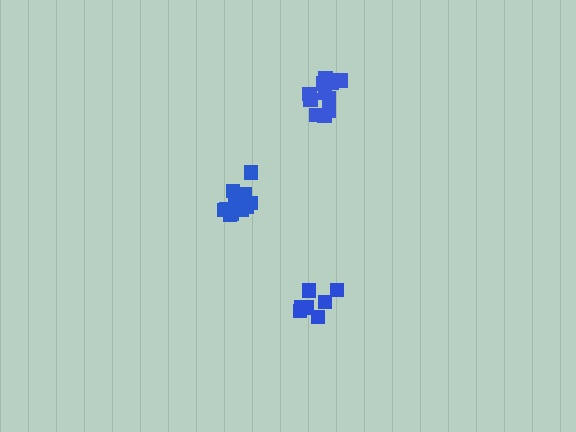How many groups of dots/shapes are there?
There are 3 groups.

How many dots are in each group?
Group 1: 12 dots, Group 2: 7 dots, Group 3: 12 dots (31 total).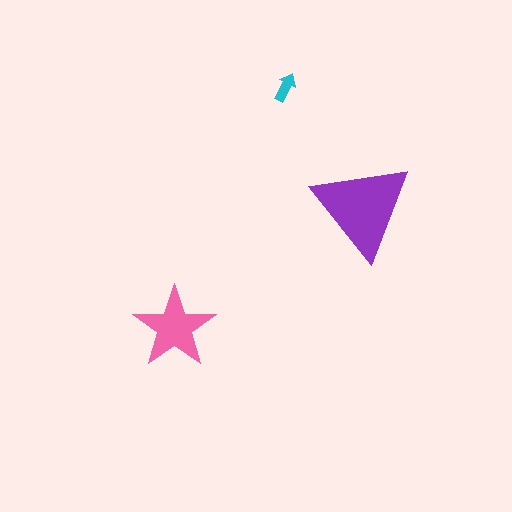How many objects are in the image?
There are 3 objects in the image.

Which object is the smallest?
The cyan arrow.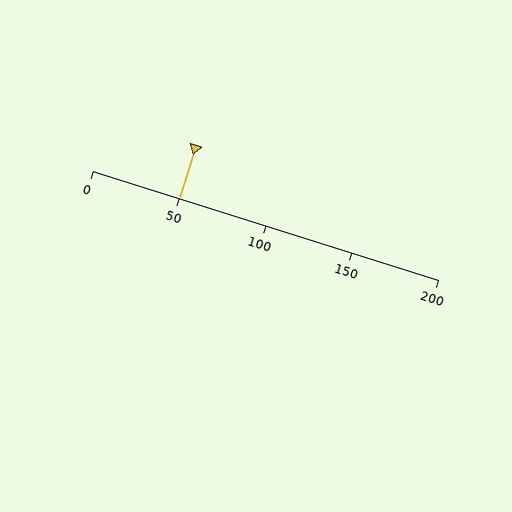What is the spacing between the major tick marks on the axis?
The major ticks are spaced 50 apart.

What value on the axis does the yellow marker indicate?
The marker indicates approximately 50.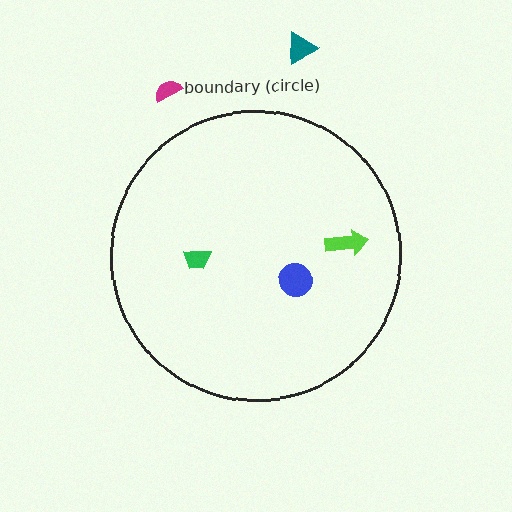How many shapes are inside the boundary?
3 inside, 2 outside.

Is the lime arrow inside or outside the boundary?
Inside.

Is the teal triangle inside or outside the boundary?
Outside.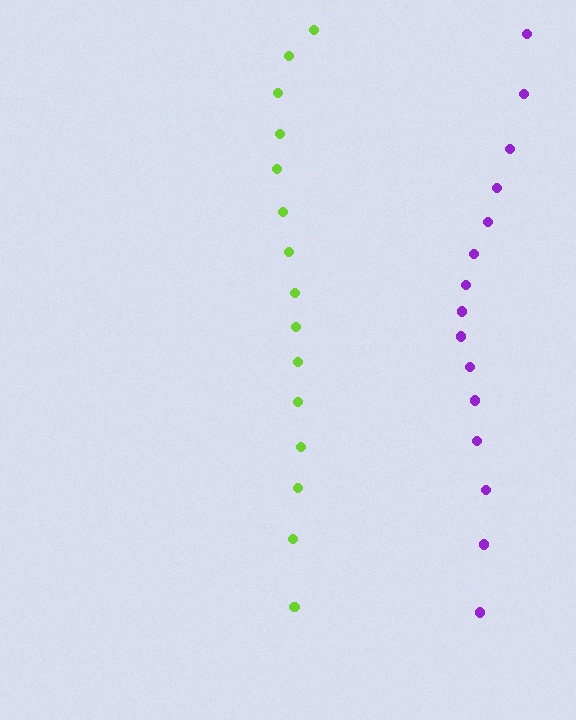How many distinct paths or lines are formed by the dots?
There are 2 distinct paths.